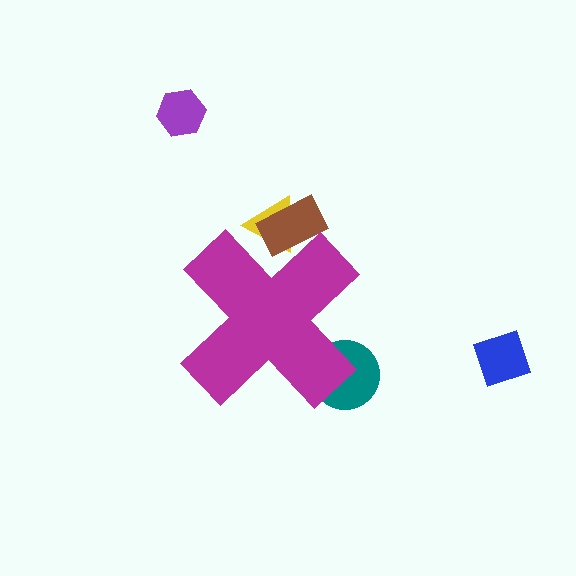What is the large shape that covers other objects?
A magenta cross.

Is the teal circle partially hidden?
Yes, the teal circle is partially hidden behind the magenta cross.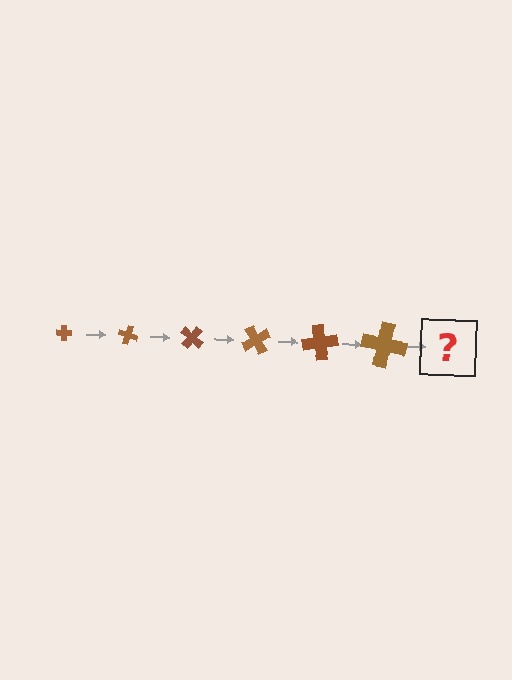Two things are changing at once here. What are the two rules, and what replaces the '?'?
The two rules are that the cross grows larger each step and it rotates 20 degrees each step. The '?' should be a cross, larger than the previous one and rotated 120 degrees from the start.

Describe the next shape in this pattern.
It should be a cross, larger than the previous one and rotated 120 degrees from the start.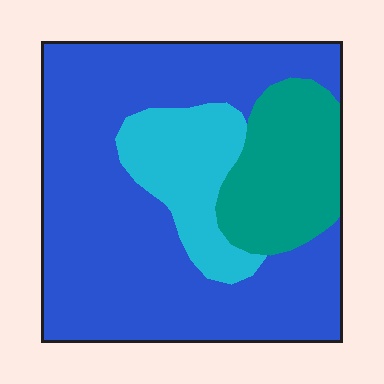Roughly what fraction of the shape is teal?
Teal takes up about one fifth (1/5) of the shape.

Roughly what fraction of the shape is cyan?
Cyan takes up less than a sixth of the shape.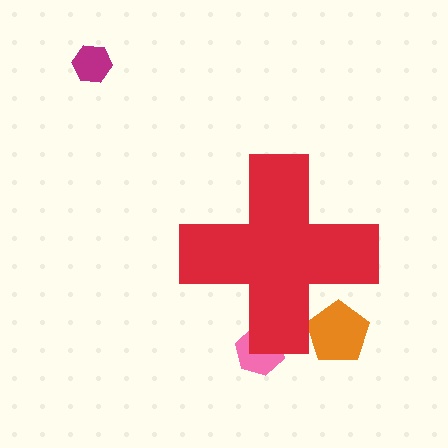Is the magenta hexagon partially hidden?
No, the magenta hexagon is fully visible.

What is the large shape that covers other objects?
A red cross.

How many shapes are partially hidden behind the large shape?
2 shapes are partially hidden.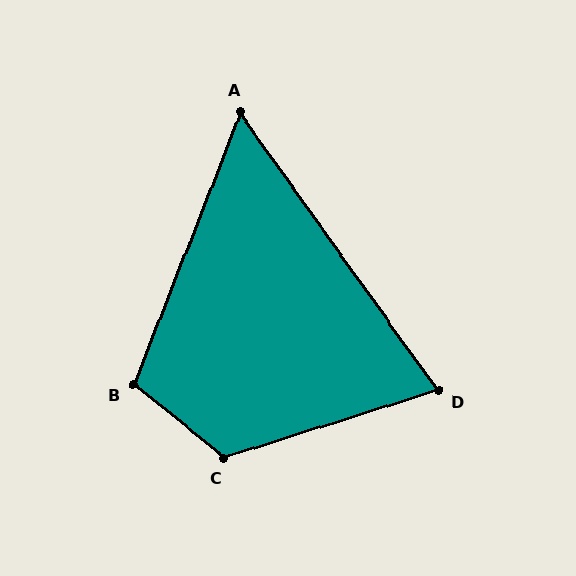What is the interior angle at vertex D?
Approximately 72 degrees (acute).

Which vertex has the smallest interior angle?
A, at approximately 57 degrees.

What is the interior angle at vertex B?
Approximately 108 degrees (obtuse).